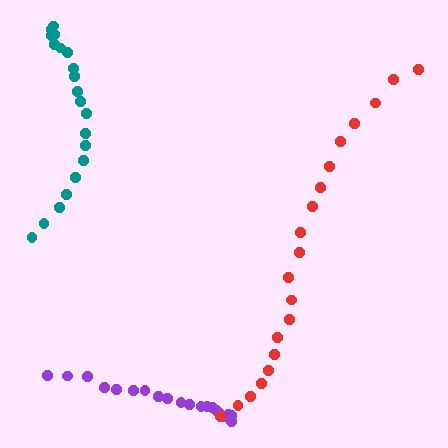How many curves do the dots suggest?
There are 3 distinct paths.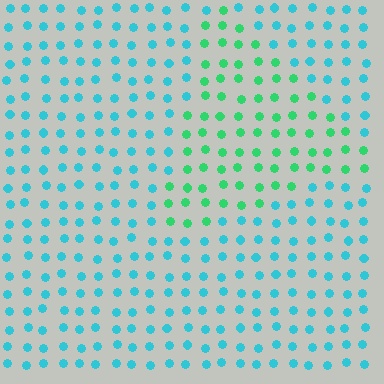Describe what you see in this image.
The image is filled with small cyan elements in a uniform arrangement. A triangle-shaped region is visible where the elements are tinted to a slightly different hue, forming a subtle color boundary.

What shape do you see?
I see a triangle.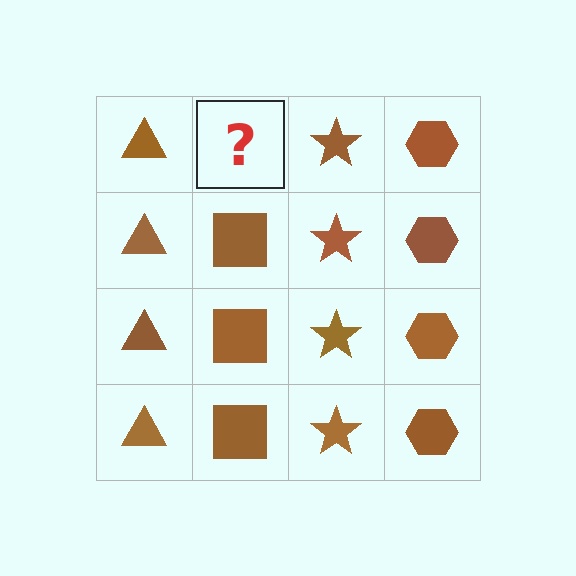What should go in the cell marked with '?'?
The missing cell should contain a brown square.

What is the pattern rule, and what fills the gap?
The rule is that each column has a consistent shape. The gap should be filled with a brown square.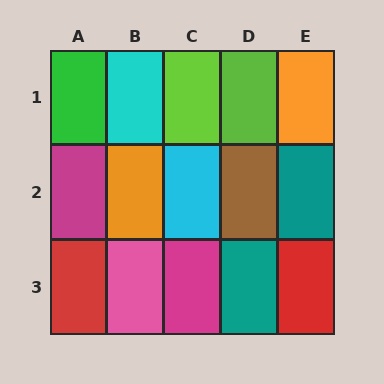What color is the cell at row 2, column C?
Cyan.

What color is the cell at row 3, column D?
Teal.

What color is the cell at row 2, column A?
Magenta.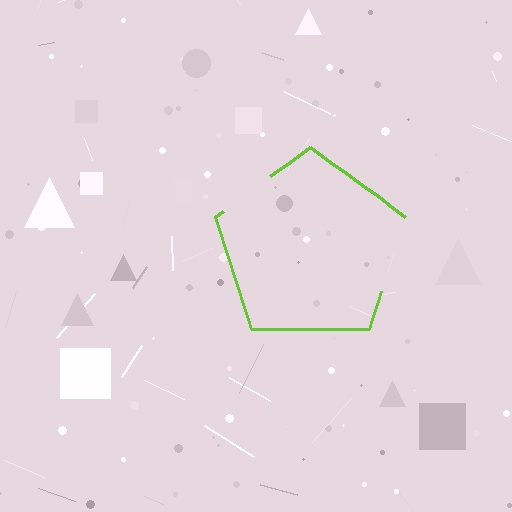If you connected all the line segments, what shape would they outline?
They would outline a pentagon.